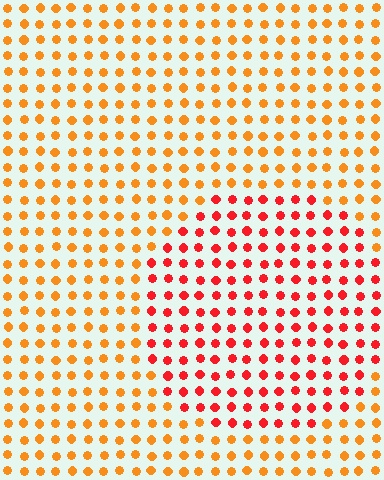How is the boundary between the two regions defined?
The boundary is defined purely by a slight shift in hue (about 34 degrees). Spacing, size, and orientation are identical on both sides.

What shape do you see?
I see a circle.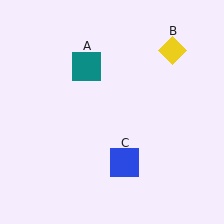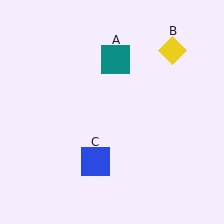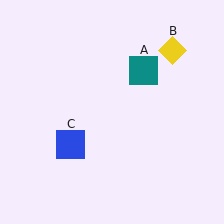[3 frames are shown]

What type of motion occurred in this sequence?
The teal square (object A), blue square (object C) rotated clockwise around the center of the scene.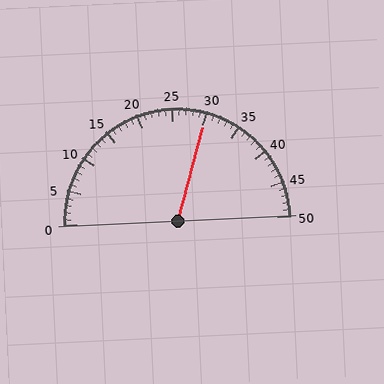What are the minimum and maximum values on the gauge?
The gauge ranges from 0 to 50.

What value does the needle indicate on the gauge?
The needle indicates approximately 30.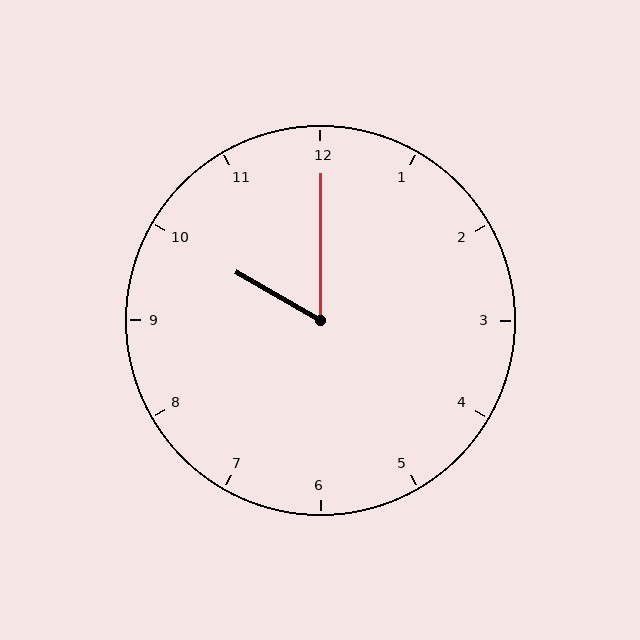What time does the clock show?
10:00.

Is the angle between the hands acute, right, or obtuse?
It is acute.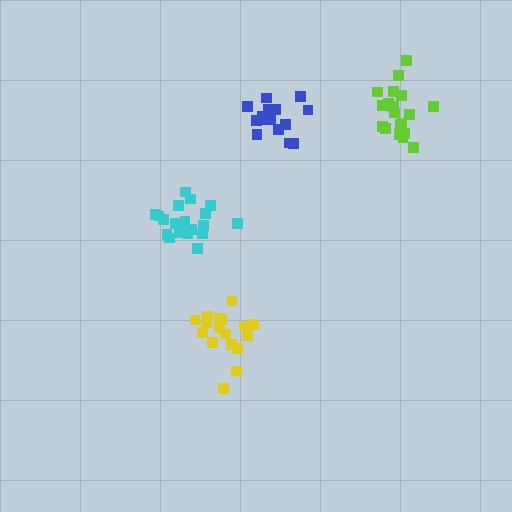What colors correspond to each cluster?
The clusters are colored: cyan, yellow, blue, lime.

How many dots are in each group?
Group 1: 19 dots, Group 2: 17 dots, Group 3: 15 dots, Group 4: 19 dots (70 total).